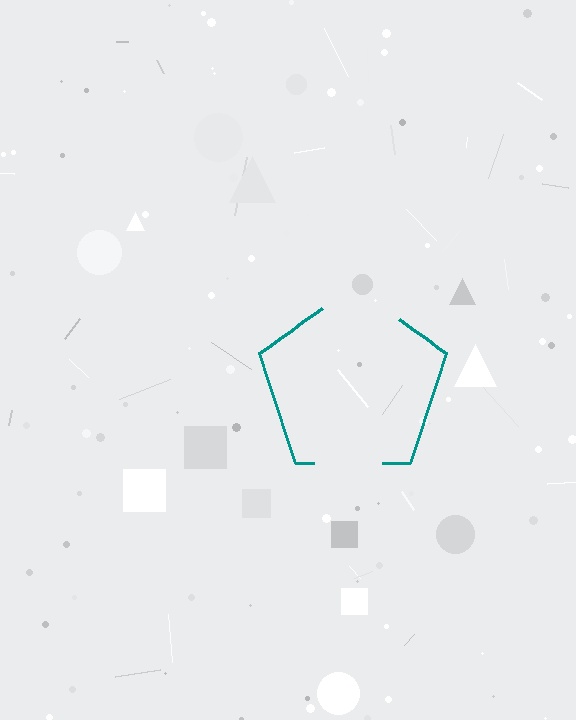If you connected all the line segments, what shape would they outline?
They would outline a pentagon.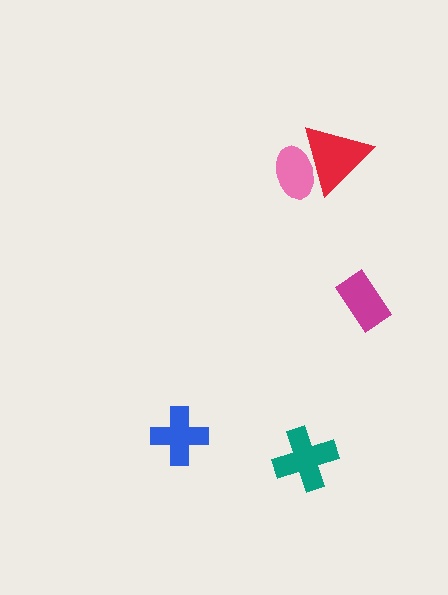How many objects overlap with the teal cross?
0 objects overlap with the teal cross.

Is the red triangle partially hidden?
No, no other shape covers it.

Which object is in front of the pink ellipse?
The red triangle is in front of the pink ellipse.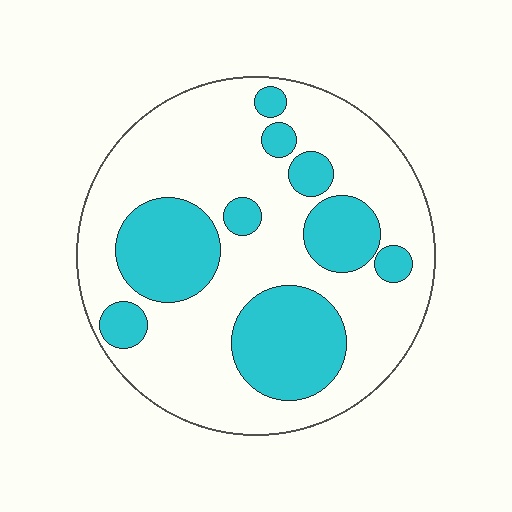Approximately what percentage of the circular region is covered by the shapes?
Approximately 30%.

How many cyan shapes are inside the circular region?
9.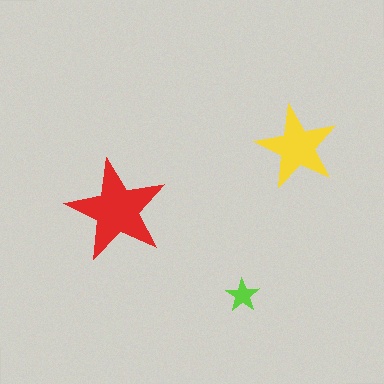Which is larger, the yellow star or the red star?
The red one.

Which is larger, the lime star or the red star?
The red one.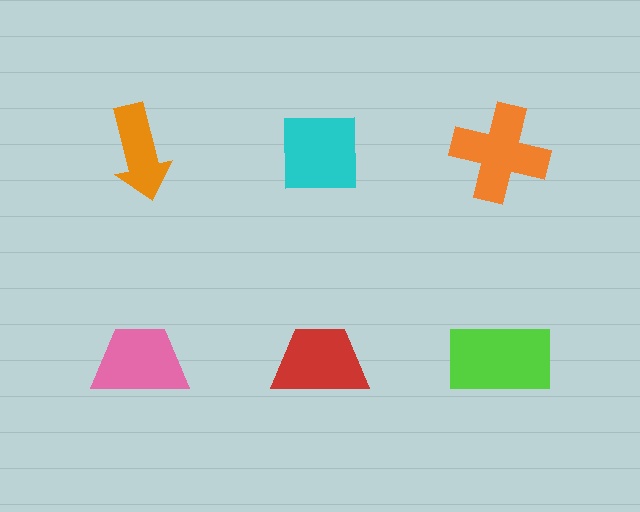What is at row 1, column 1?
An orange arrow.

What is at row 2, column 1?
A pink trapezoid.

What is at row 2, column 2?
A red trapezoid.